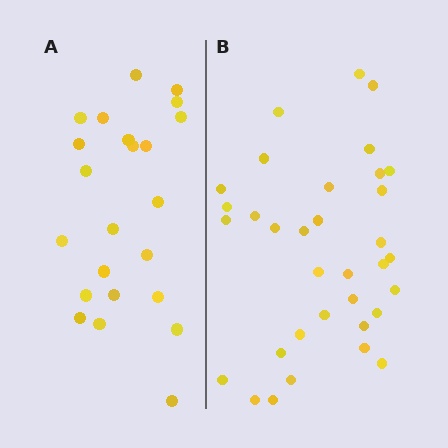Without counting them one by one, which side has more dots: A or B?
Region B (the right region) has more dots.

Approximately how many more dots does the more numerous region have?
Region B has roughly 12 or so more dots than region A.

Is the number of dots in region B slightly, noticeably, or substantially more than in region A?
Region B has substantially more. The ratio is roughly 1.5 to 1.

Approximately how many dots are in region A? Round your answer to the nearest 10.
About 20 dots. (The exact count is 23, which rounds to 20.)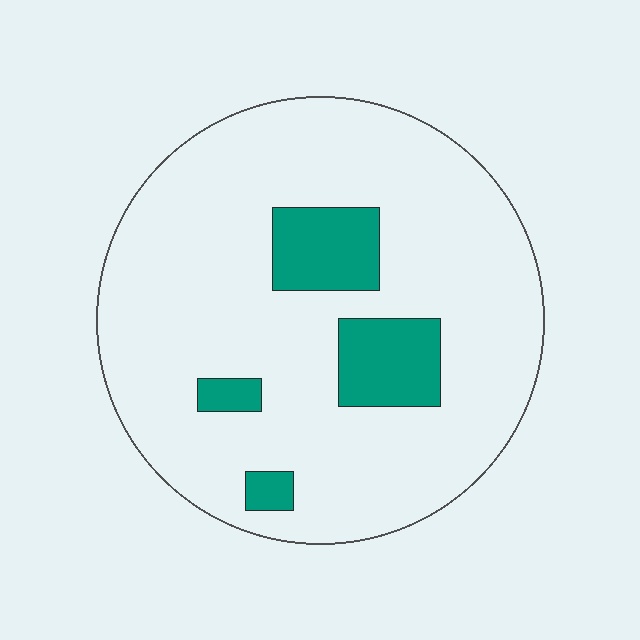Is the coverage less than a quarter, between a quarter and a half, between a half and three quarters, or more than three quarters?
Less than a quarter.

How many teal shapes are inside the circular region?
4.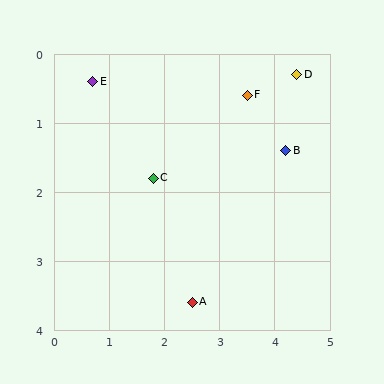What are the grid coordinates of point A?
Point A is at approximately (2.5, 3.6).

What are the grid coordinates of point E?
Point E is at approximately (0.7, 0.4).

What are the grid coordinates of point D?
Point D is at approximately (4.4, 0.3).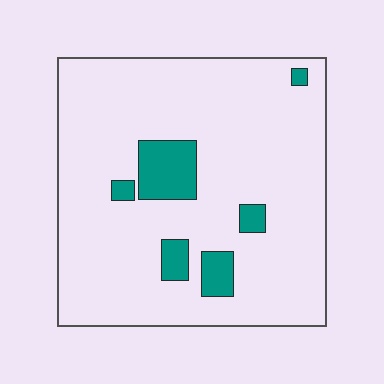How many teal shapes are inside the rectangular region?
6.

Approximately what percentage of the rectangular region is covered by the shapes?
Approximately 10%.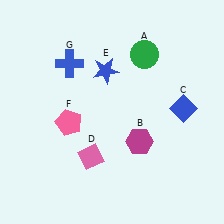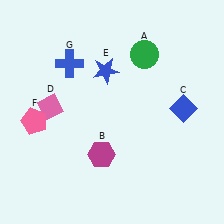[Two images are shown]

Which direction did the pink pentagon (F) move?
The pink pentagon (F) moved left.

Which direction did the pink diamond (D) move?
The pink diamond (D) moved up.